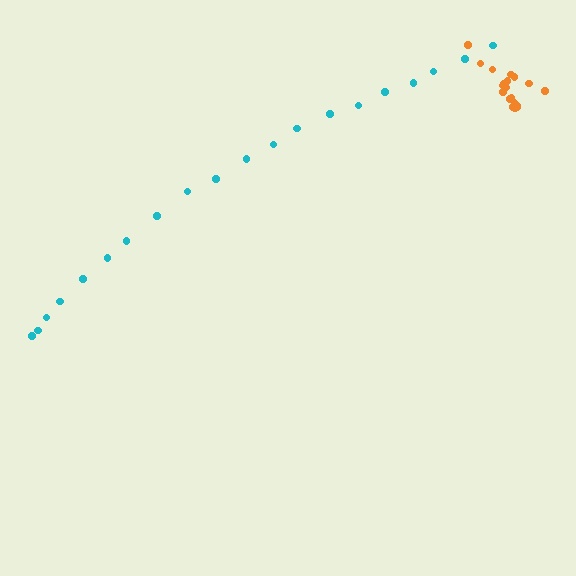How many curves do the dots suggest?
There are 2 distinct paths.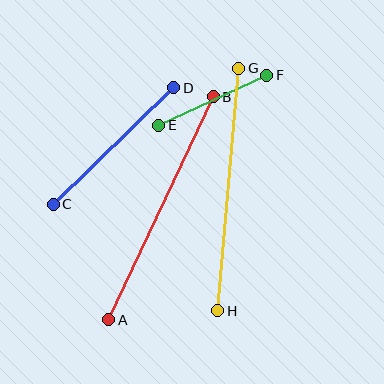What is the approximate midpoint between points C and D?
The midpoint is at approximately (114, 146) pixels.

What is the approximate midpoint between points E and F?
The midpoint is at approximately (213, 100) pixels.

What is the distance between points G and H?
The distance is approximately 244 pixels.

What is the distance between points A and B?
The distance is approximately 246 pixels.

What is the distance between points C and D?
The distance is approximately 168 pixels.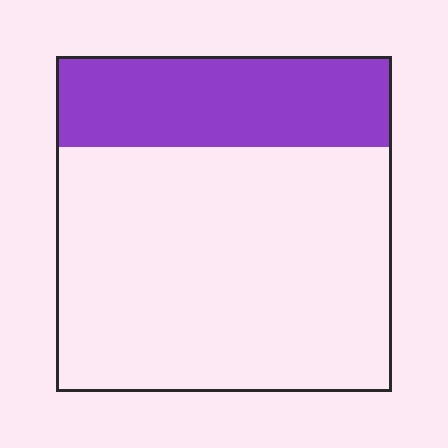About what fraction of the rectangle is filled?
About one quarter (1/4).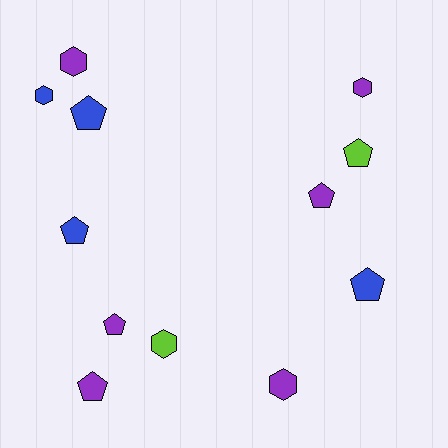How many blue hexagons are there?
There is 1 blue hexagon.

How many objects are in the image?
There are 12 objects.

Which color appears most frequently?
Purple, with 6 objects.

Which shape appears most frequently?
Pentagon, with 7 objects.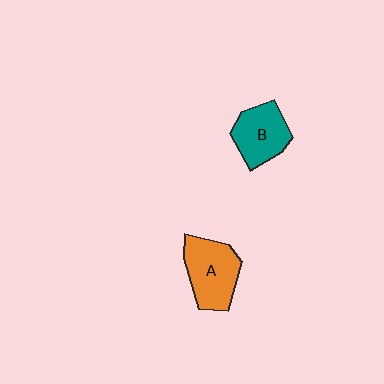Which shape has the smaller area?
Shape B (teal).